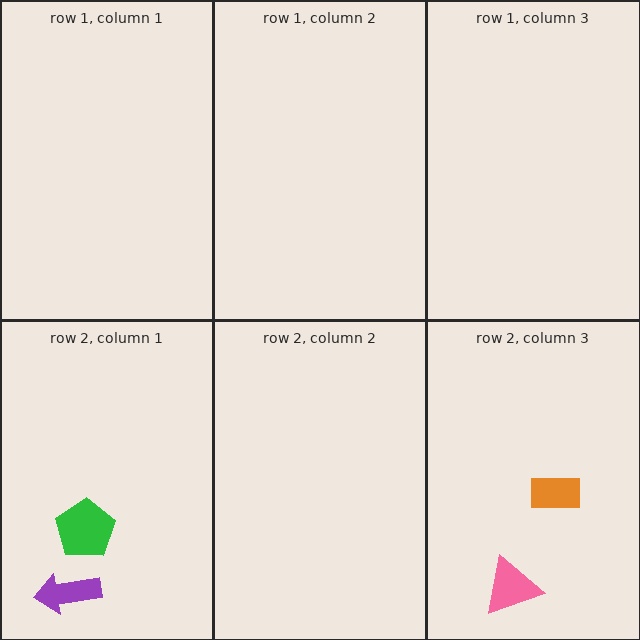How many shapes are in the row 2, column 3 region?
2.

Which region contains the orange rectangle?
The row 2, column 3 region.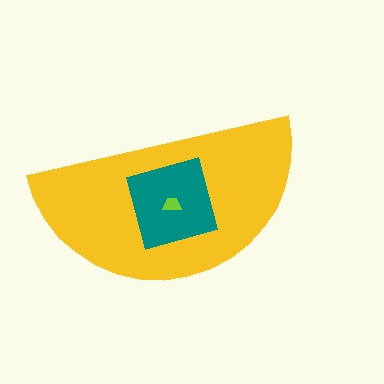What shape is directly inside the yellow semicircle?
The teal square.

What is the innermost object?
The lime trapezoid.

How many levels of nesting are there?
3.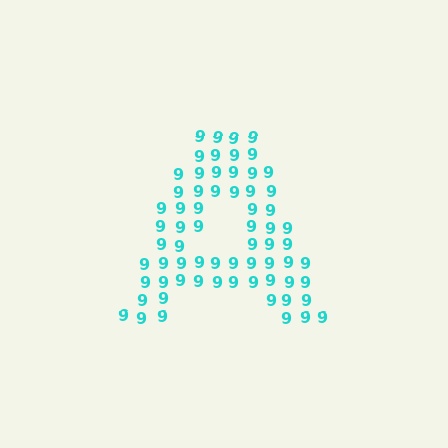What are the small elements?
The small elements are digit 9's.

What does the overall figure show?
The overall figure shows the letter A.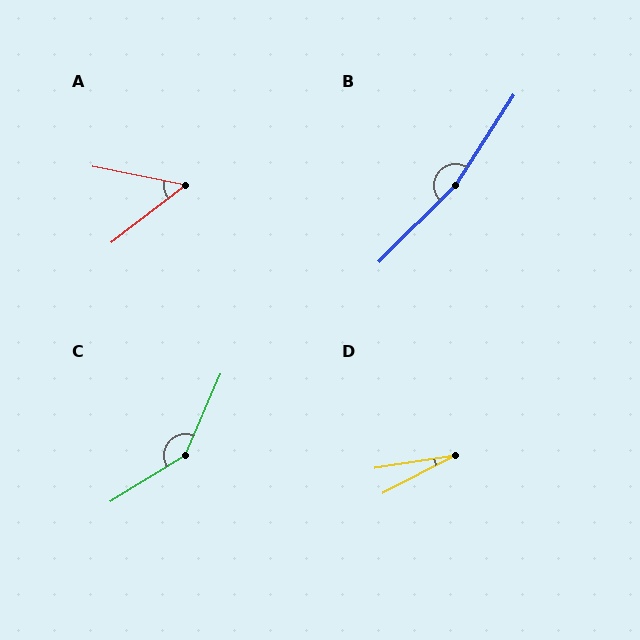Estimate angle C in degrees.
Approximately 145 degrees.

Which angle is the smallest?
D, at approximately 19 degrees.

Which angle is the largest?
B, at approximately 168 degrees.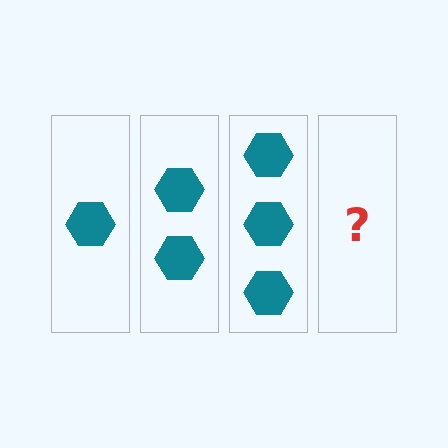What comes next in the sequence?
The next element should be 4 hexagons.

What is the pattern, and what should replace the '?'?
The pattern is that each step adds one more hexagon. The '?' should be 4 hexagons.